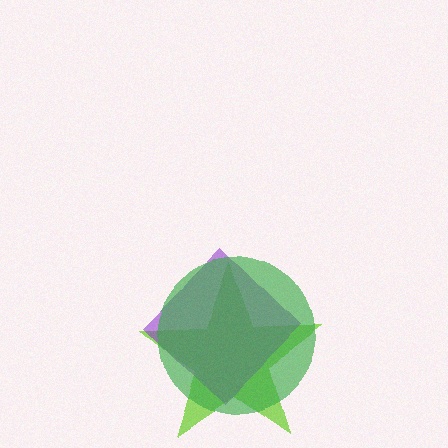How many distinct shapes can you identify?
There are 3 distinct shapes: a lime star, a purple diamond, a green circle.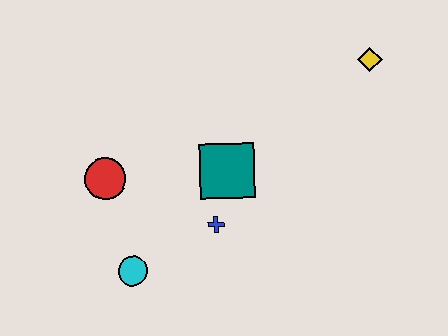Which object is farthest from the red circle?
The yellow diamond is farthest from the red circle.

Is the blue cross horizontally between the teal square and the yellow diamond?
No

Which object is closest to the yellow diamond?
The teal square is closest to the yellow diamond.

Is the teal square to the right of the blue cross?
Yes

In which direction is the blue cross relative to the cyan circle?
The blue cross is to the right of the cyan circle.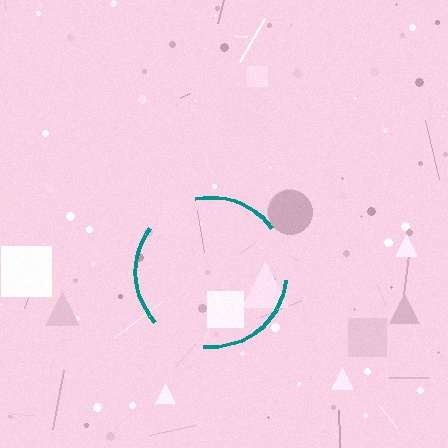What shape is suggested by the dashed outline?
The dashed outline suggests a circle.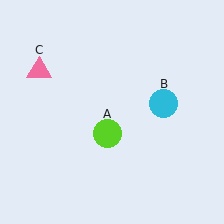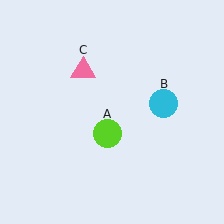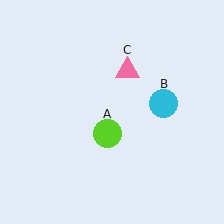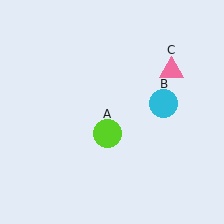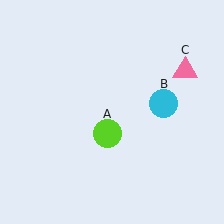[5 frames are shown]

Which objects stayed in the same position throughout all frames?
Lime circle (object A) and cyan circle (object B) remained stationary.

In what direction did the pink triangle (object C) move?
The pink triangle (object C) moved right.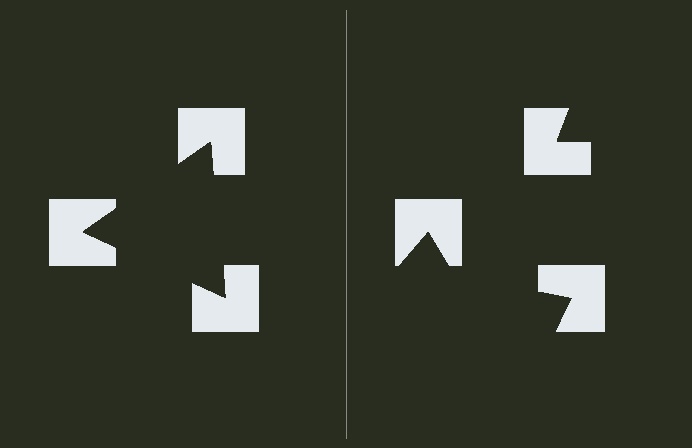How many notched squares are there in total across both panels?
6 — 3 on each side.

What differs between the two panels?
The notched squares are positioned identically on both sides; only the wedge orientations differ. On the left they align to a triangle; on the right they are misaligned.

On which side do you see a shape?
An illusory triangle appears on the left side. On the right side the wedge cuts are rotated, so no coherent shape forms.